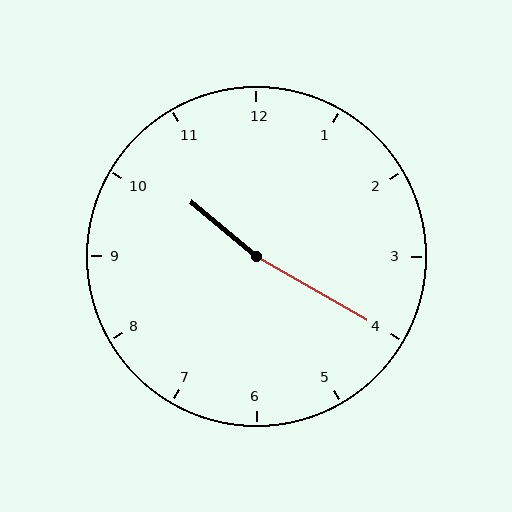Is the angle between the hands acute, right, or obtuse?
It is obtuse.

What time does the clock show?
10:20.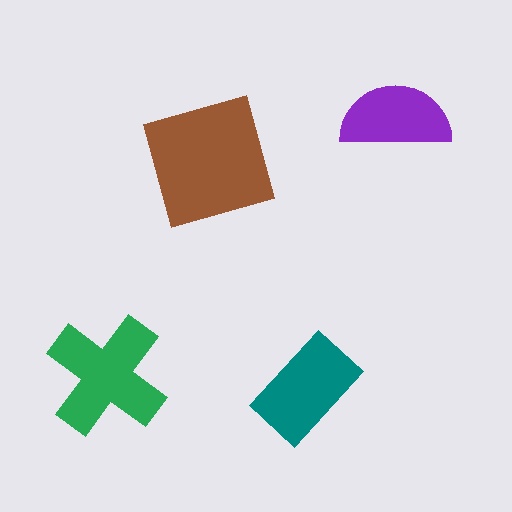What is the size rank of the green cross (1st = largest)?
2nd.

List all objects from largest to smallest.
The brown square, the green cross, the teal rectangle, the purple semicircle.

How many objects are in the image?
There are 4 objects in the image.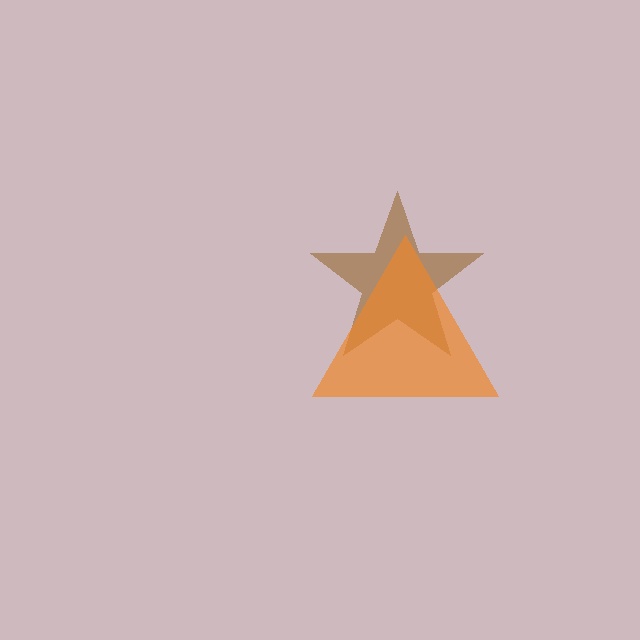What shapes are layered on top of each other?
The layered shapes are: a brown star, an orange triangle.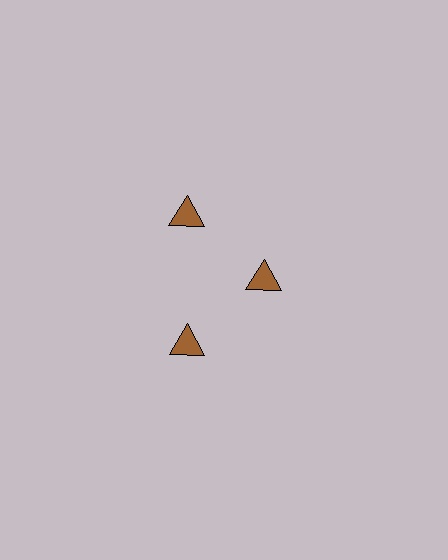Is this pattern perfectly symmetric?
No. The 3 brown triangles are arranged in a ring, but one element near the 3 o'clock position is pulled inward toward the center, breaking the 3-fold rotational symmetry.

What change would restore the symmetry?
The symmetry would be restored by moving it outward, back onto the ring so that all 3 triangles sit at equal angles and equal distance from the center.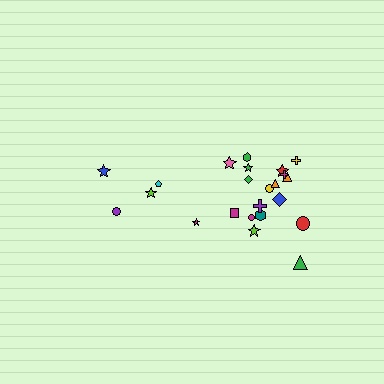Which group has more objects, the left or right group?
The right group.